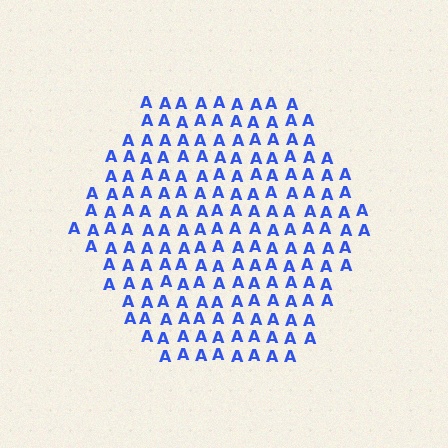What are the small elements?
The small elements are letter A's.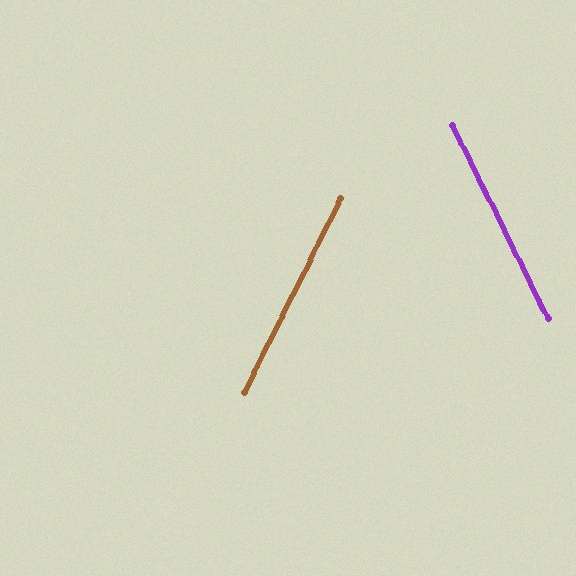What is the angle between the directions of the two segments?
Approximately 53 degrees.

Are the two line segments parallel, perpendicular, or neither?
Neither parallel nor perpendicular — they differ by about 53°.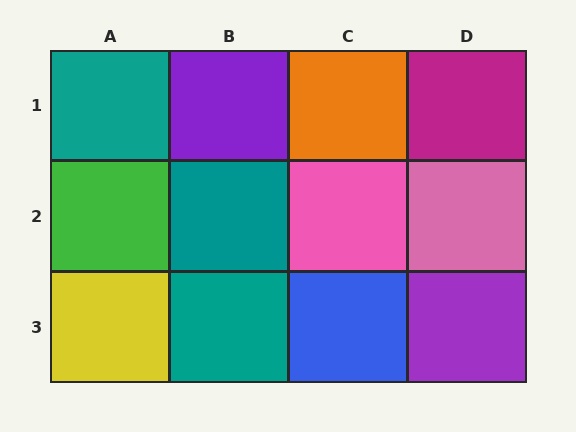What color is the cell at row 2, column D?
Pink.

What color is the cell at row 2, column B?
Teal.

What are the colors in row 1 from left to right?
Teal, purple, orange, magenta.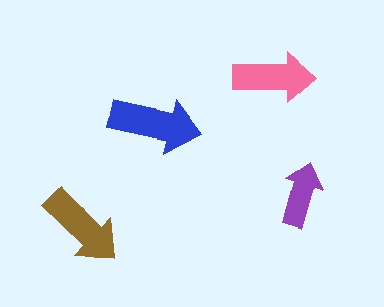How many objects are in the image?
There are 4 objects in the image.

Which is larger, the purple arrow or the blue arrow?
The blue one.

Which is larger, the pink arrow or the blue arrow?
The blue one.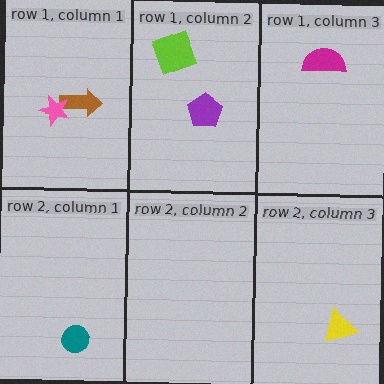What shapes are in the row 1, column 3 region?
The magenta semicircle.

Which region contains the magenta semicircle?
The row 1, column 3 region.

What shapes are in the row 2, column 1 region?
The teal circle.